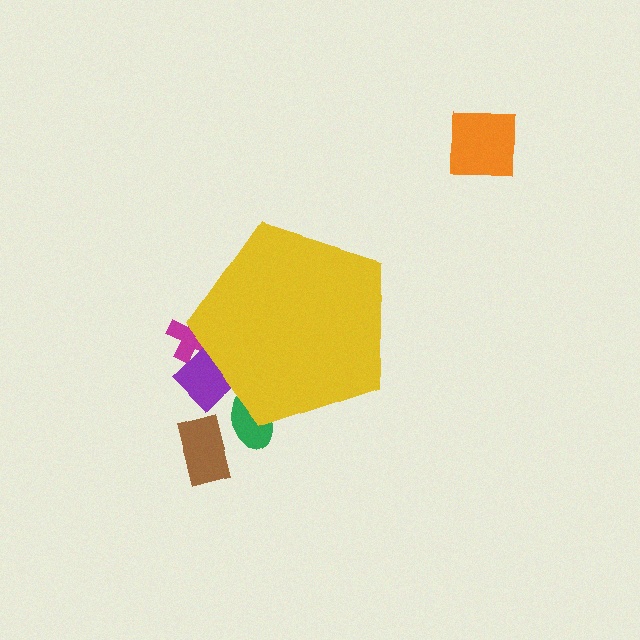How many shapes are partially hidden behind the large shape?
3 shapes are partially hidden.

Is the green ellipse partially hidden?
Yes, the green ellipse is partially hidden behind the yellow pentagon.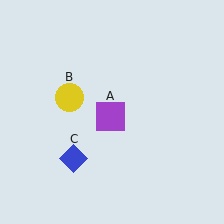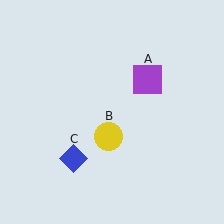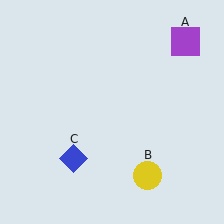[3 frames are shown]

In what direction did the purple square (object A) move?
The purple square (object A) moved up and to the right.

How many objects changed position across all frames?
2 objects changed position: purple square (object A), yellow circle (object B).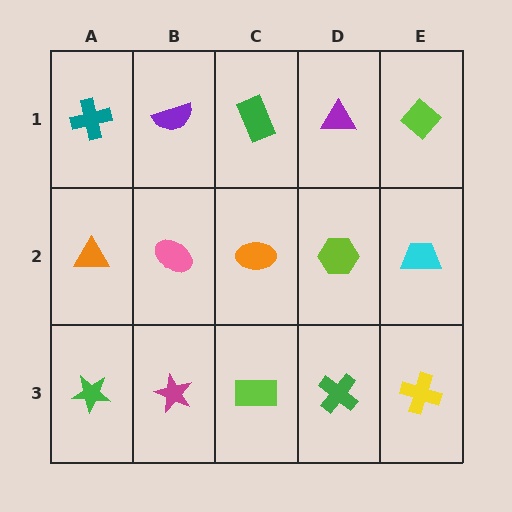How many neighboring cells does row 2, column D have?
4.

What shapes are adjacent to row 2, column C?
A green rectangle (row 1, column C), a lime rectangle (row 3, column C), a pink ellipse (row 2, column B), a lime hexagon (row 2, column D).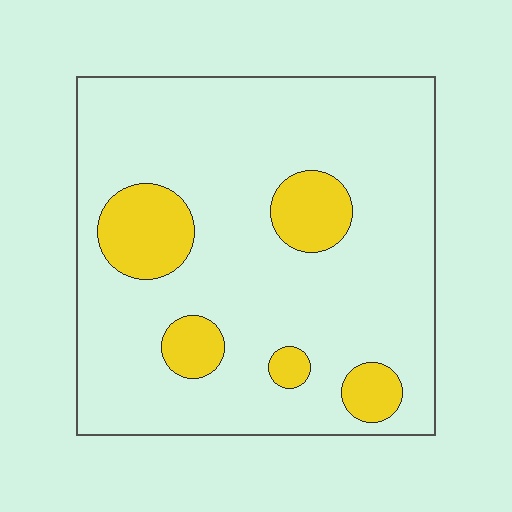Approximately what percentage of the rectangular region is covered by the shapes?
Approximately 15%.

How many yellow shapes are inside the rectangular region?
5.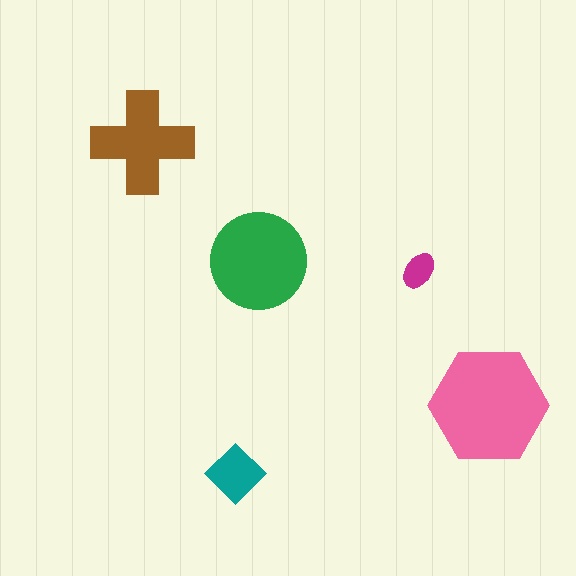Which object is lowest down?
The teal diamond is bottommost.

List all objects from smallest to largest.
The magenta ellipse, the teal diamond, the brown cross, the green circle, the pink hexagon.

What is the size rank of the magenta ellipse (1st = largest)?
5th.